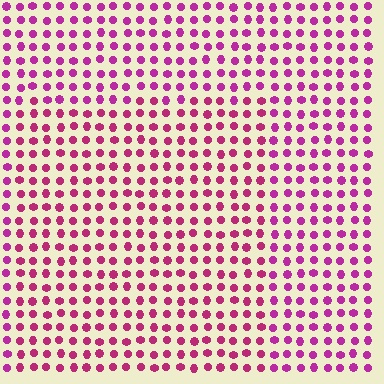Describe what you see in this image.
The image is filled with small magenta elements in a uniform arrangement. A rectangle-shaped region is visible where the elements are tinted to a slightly different hue, forming a subtle color boundary.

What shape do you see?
I see a rectangle.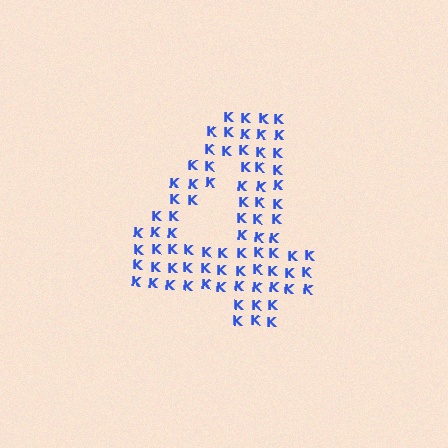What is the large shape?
The large shape is the digit 4.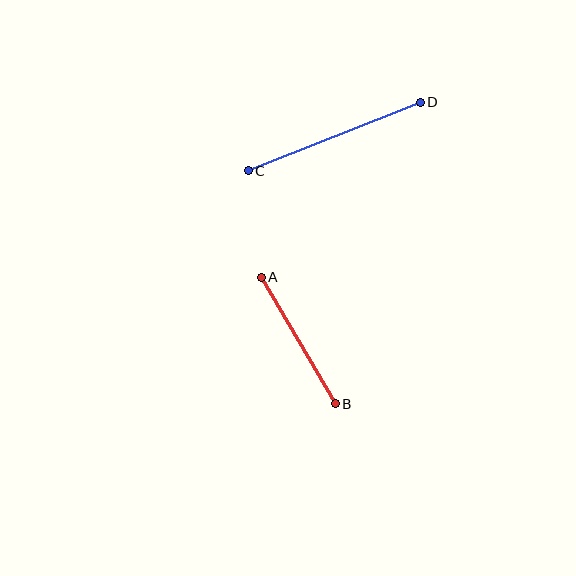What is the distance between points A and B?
The distance is approximately 147 pixels.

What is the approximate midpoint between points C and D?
The midpoint is at approximately (334, 136) pixels.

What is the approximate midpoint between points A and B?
The midpoint is at approximately (298, 340) pixels.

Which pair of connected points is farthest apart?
Points C and D are farthest apart.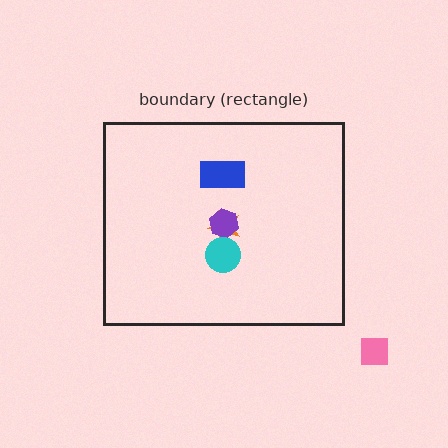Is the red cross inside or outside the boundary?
Inside.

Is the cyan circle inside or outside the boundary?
Inside.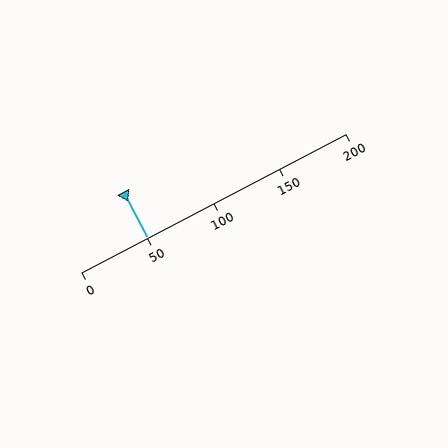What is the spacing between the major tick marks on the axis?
The major ticks are spaced 50 apart.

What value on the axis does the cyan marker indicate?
The marker indicates approximately 50.